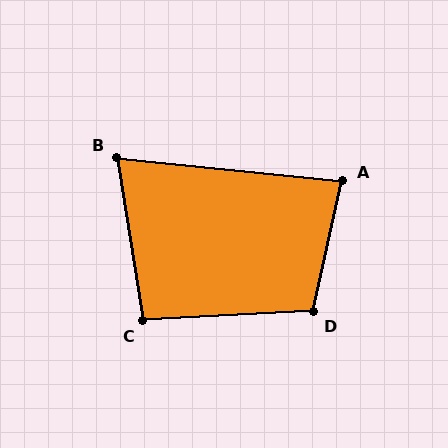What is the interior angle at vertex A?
Approximately 84 degrees (acute).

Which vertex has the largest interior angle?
D, at approximately 105 degrees.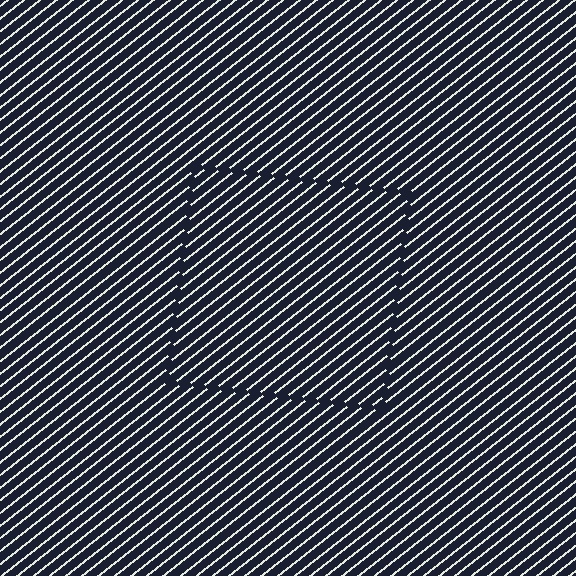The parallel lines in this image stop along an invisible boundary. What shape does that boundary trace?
An illusory square. The interior of the shape contains the same grating, shifted by half a period — the contour is defined by the phase discontinuity where line-ends from the inner and outer gratings abut.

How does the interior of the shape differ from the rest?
The interior of the shape contains the same grating, shifted by half a period — the contour is defined by the phase discontinuity where line-ends from the inner and outer gratings abut.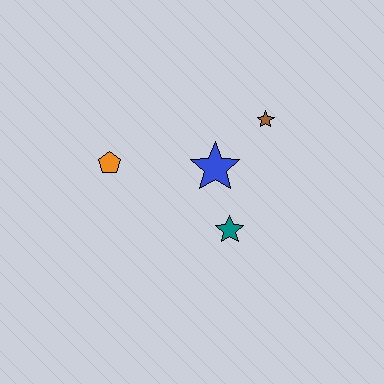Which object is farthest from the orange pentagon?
The brown star is farthest from the orange pentagon.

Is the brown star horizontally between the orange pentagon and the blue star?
No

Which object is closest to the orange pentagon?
The blue star is closest to the orange pentagon.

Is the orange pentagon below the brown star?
Yes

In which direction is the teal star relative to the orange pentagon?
The teal star is to the right of the orange pentagon.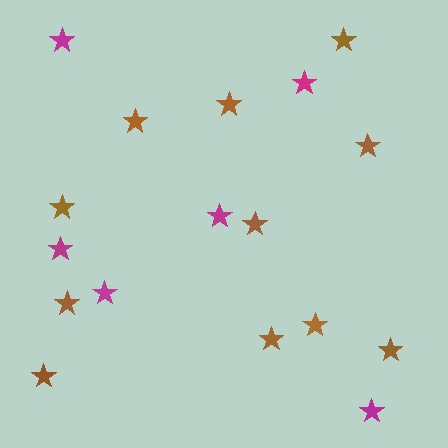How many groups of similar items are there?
There are 2 groups: one group of magenta stars (6) and one group of brown stars (11).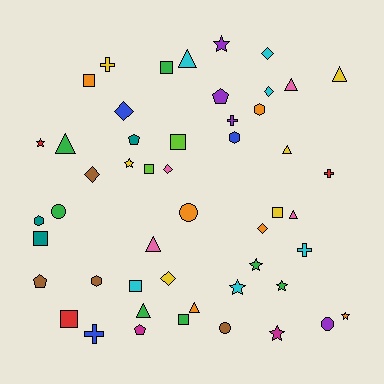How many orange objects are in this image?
There are 6 orange objects.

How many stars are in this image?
There are 8 stars.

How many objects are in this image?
There are 50 objects.